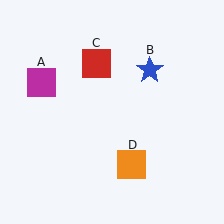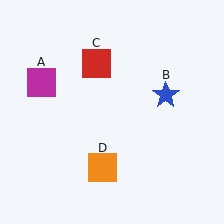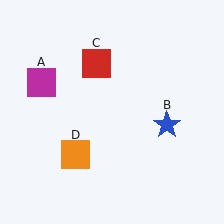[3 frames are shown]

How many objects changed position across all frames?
2 objects changed position: blue star (object B), orange square (object D).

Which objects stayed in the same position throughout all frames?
Magenta square (object A) and red square (object C) remained stationary.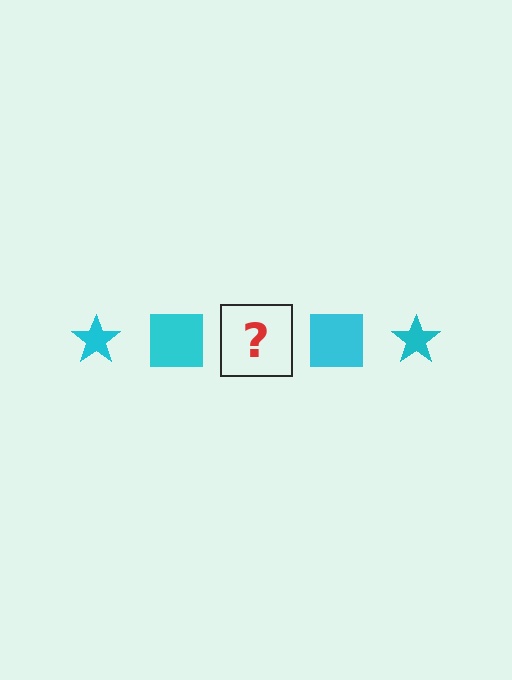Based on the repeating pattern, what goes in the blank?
The blank should be a cyan star.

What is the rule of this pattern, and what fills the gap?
The rule is that the pattern cycles through star, square shapes in cyan. The gap should be filled with a cyan star.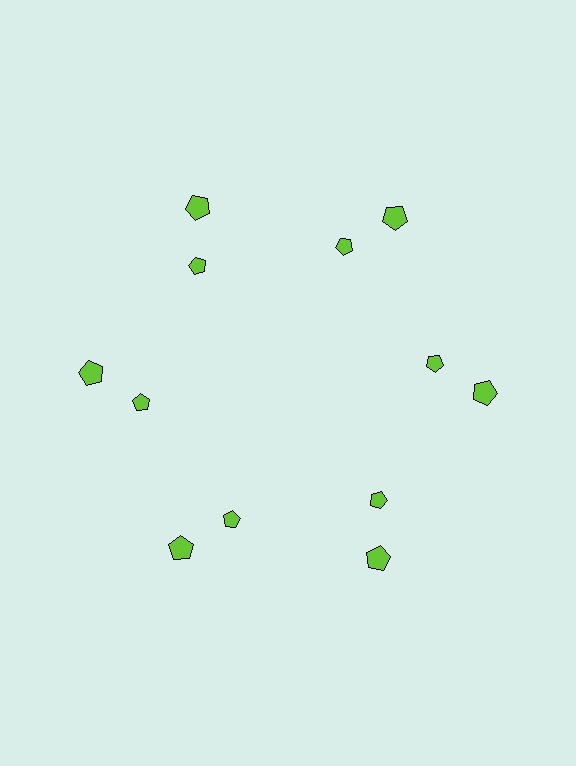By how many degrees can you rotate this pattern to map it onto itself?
The pattern maps onto itself every 60 degrees of rotation.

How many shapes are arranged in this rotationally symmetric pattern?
There are 12 shapes, arranged in 6 groups of 2.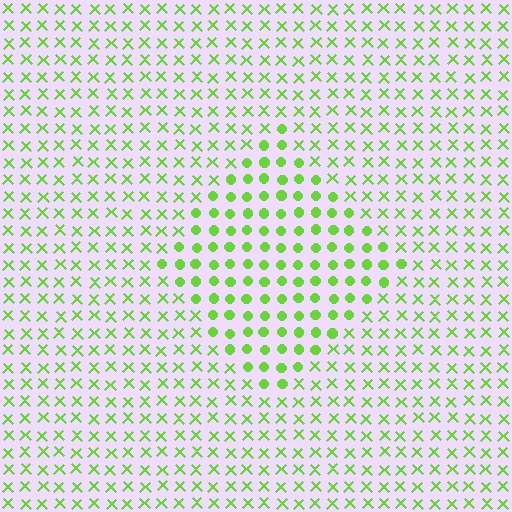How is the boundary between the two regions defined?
The boundary is defined by a change in element shape: circles inside vs. X marks outside. All elements share the same color and spacing.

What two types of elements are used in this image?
The image uses circles inside the diamond region and X marks outside it.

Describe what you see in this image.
The image is filled with small lime elements arranged in a uniform grid. A diamond-shaped region contains circles, while the surrounding area contains X marks. The boundary is defined purely by the change in element shape.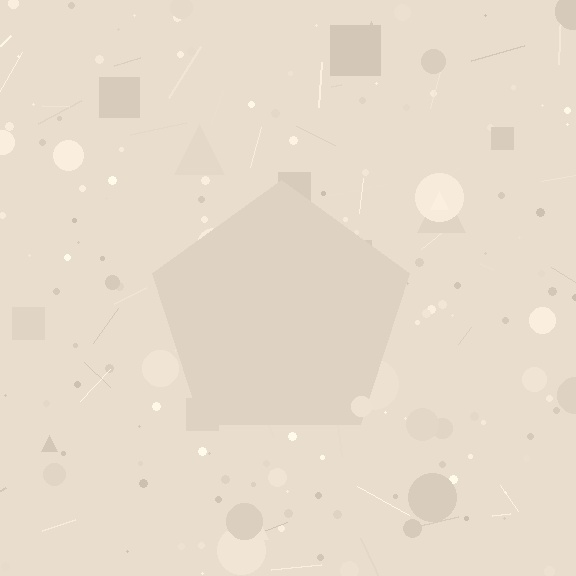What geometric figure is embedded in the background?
A pentagon is embedded in the background.